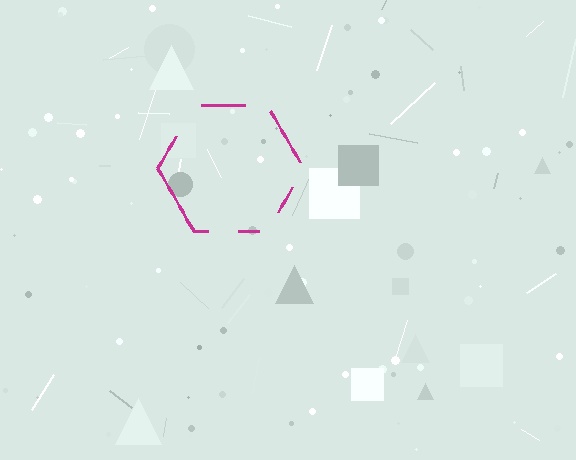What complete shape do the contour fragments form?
The contour fragments form a hexagon.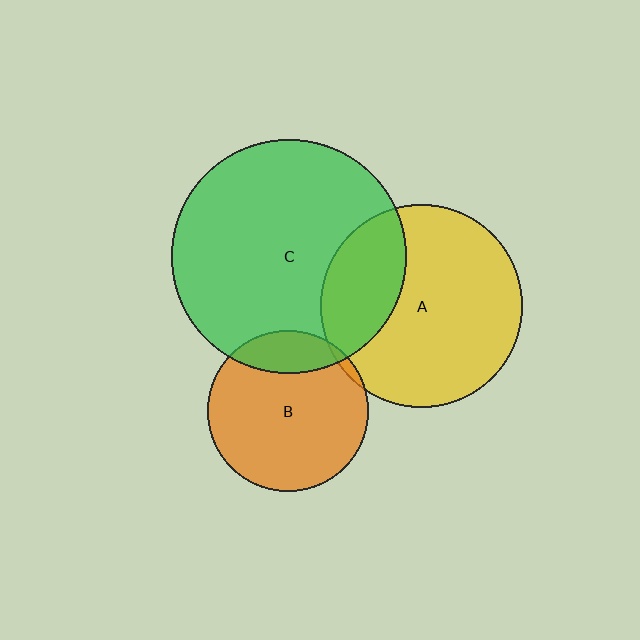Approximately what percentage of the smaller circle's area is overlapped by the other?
Approximately 15%.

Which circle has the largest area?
Circle C (green).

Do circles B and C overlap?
Yes.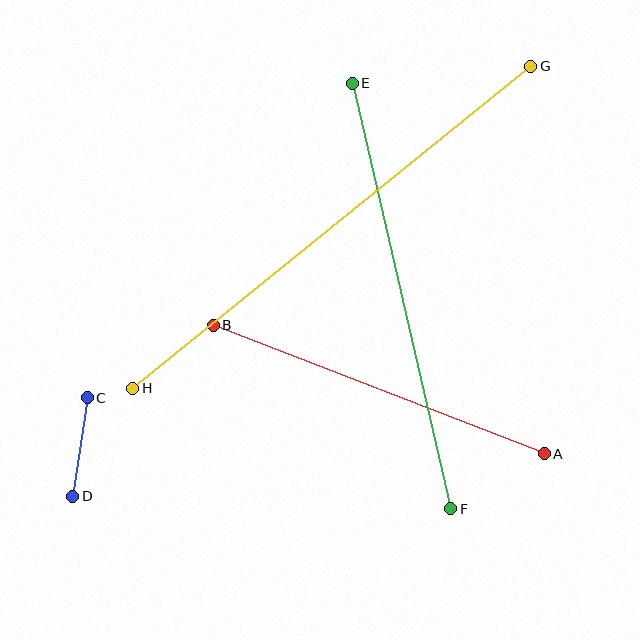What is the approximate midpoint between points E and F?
The midpoint is at approximately (402, 296) pixels.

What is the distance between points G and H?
The distance is approximately 512 pixels.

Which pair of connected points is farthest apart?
Points G and H are farthest apart.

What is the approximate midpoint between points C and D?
The midpoint is at approximately (80, 447) pixels.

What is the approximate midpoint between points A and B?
The midpoint is at approximately (379, 390) pixels.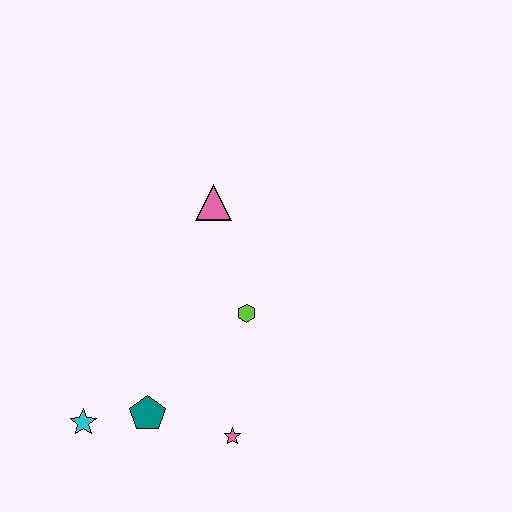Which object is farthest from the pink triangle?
The cyan star is farthest from the pink triangle.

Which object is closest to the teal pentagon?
The cyan star is closest to the teal pentagon.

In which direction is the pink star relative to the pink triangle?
The pink star is below the pink triangle.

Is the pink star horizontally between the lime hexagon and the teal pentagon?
Yes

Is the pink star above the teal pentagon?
No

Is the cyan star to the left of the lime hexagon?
Yes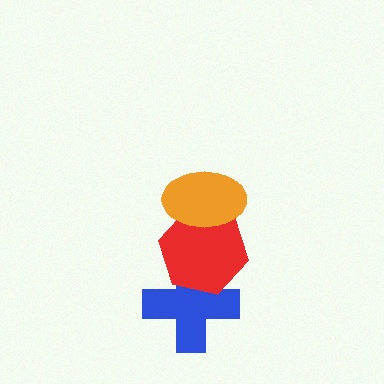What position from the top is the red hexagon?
The red hexagon is 2nd from the top.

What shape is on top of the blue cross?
The red hexagon is on top of the blue cross.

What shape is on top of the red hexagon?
The orange ellipse is on top of the red hexagon.